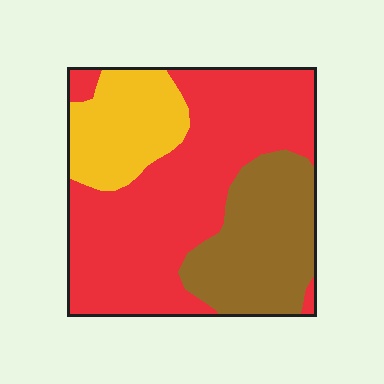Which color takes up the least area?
Yellow, at roughly 20%.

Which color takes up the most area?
Red, at roughly 55%.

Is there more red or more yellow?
Red.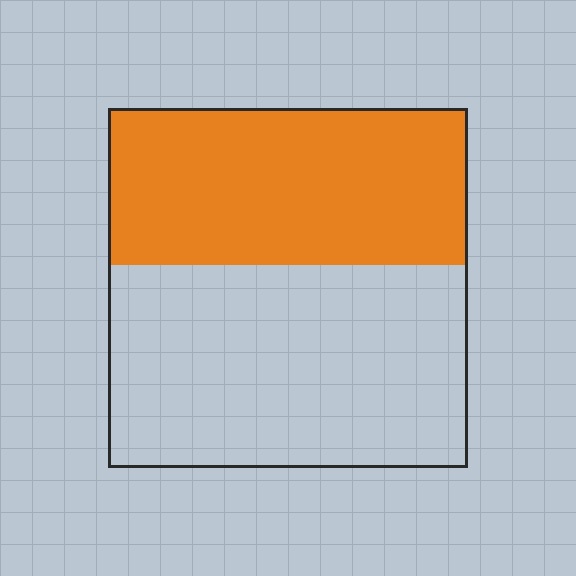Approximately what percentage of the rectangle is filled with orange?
Approximately 45%.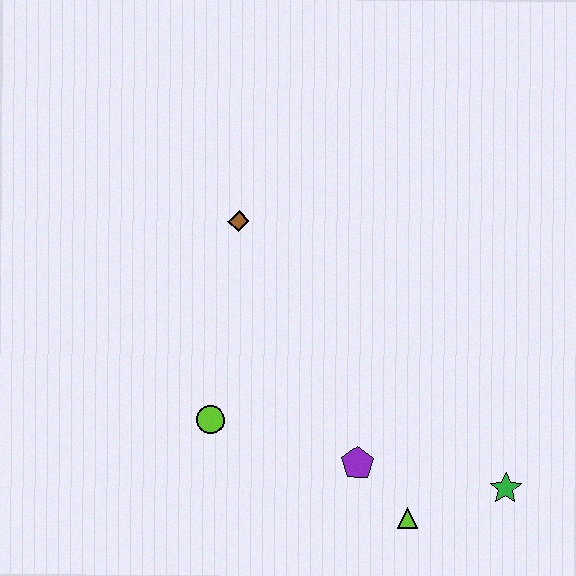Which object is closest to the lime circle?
The purple pentagon is closest to the lime circle.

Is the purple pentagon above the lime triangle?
Yes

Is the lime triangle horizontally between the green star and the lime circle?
Yes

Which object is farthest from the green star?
The brown diamond is farthest from the green star.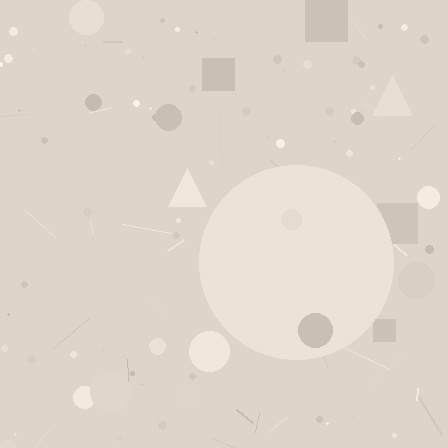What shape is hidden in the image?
A circle is hidden in the image.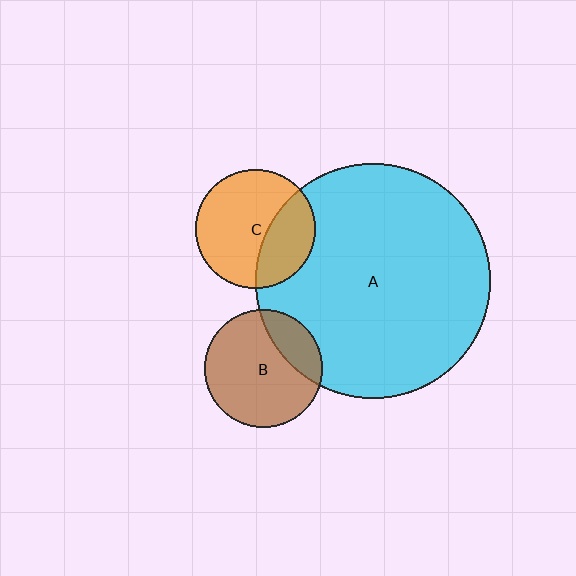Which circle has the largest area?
Circle A (cyan).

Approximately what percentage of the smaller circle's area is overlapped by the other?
Approximately 35%.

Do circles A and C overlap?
Yes.